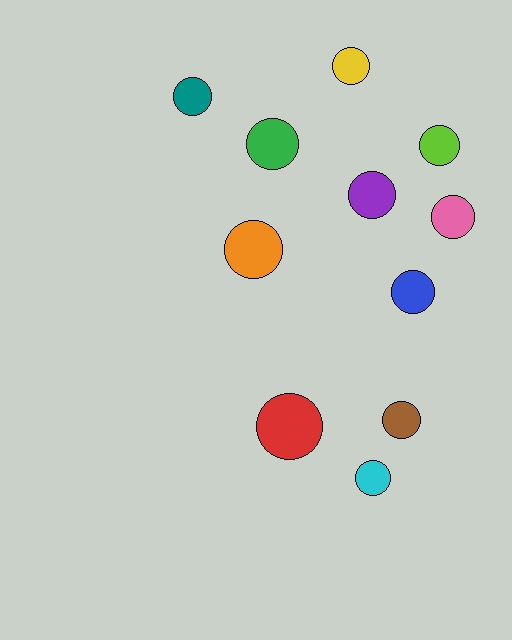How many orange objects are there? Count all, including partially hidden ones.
There is 1 orange object.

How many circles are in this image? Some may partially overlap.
There are 11 circles.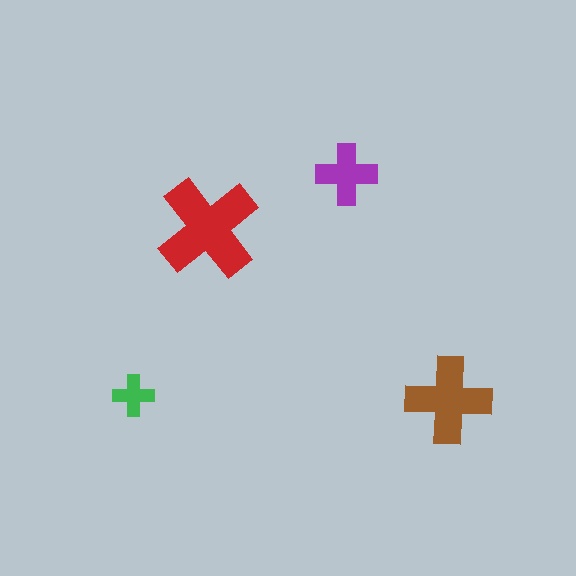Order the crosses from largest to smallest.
the red one, the brown one, the purple one, the green one.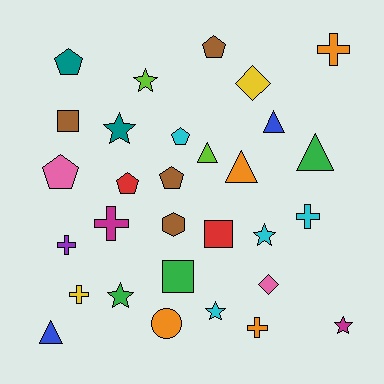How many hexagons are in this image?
There is 1 hexagon.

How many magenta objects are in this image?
There are 2 magenta objects.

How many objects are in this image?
There are 30 objects.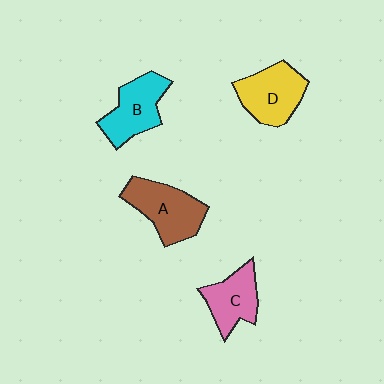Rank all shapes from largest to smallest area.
From largest to smallest: A (brown), D (yellow), B (cyan), C (pink).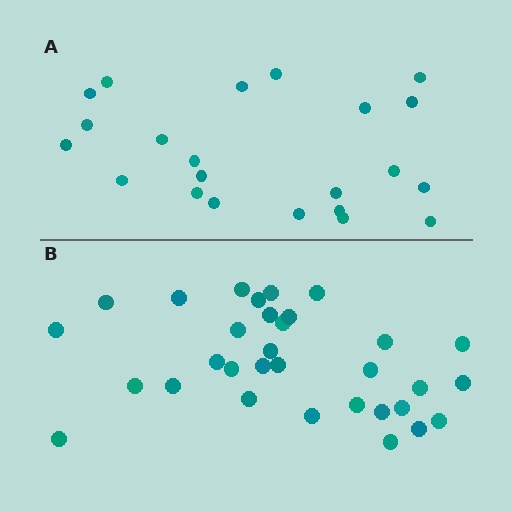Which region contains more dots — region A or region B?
Region B (the bottom region) has more dots.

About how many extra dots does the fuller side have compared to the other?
Region B has roughly 10 or so more dots than region A.